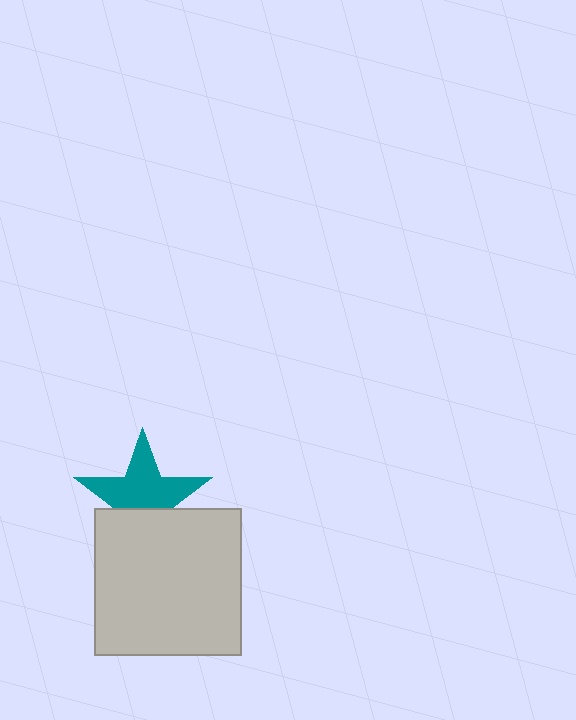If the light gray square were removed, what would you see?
You would see the complete teal star.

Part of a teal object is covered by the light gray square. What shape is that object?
It is a star.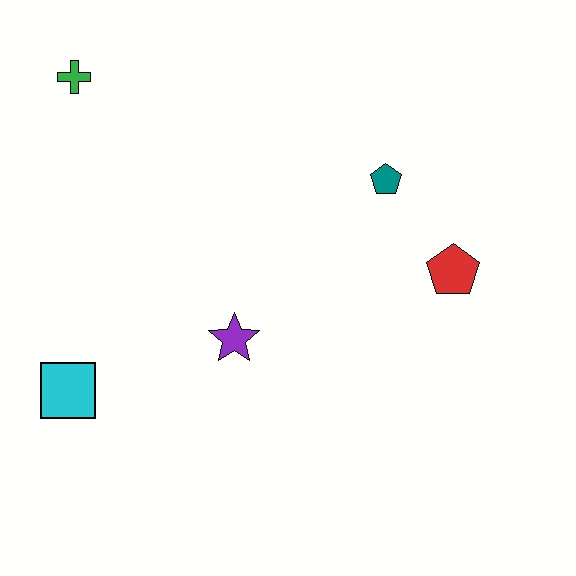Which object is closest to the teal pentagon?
The red pentagon is closest to the teal pentagon.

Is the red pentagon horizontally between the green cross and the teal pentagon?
No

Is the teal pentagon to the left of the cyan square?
No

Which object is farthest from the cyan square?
The red pentagon is farthest from the cyan square.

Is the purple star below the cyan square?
No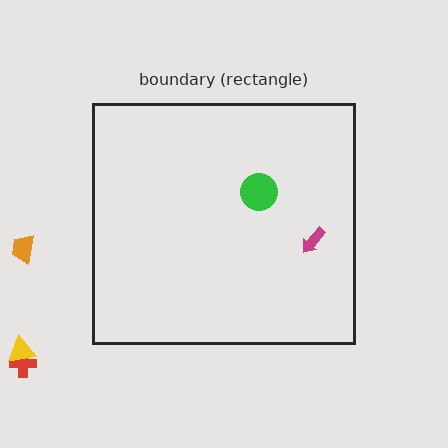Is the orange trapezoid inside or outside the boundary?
Outside.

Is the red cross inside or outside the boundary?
Outside.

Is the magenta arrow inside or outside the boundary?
Inside.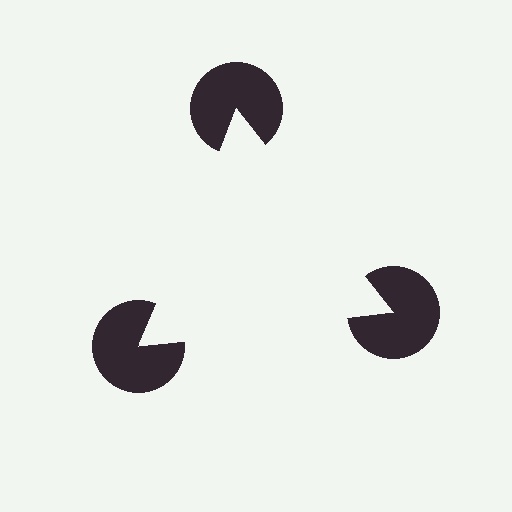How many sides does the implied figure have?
3 sides.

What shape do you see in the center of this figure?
An illusory triangle — its edges are inferred from the aligned wedge cuts in the pac-man discs, not physically drawn.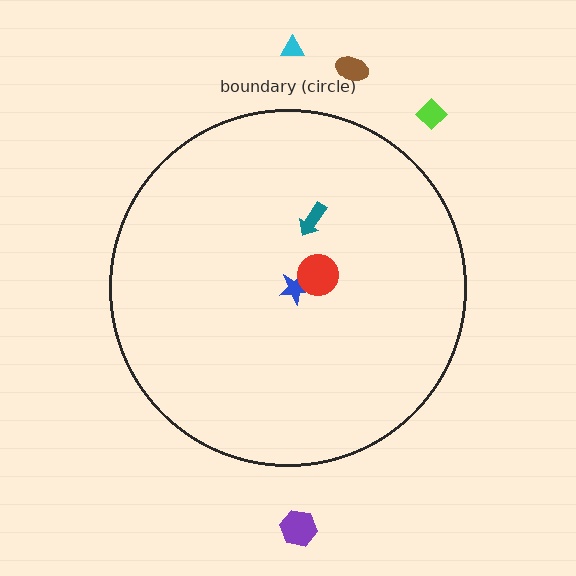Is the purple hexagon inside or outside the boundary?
Outside.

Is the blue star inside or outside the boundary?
Inside.